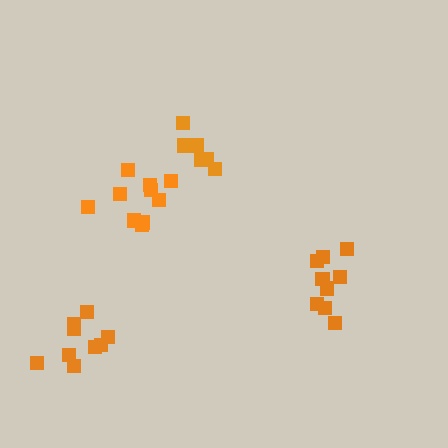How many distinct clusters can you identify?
There are 4 distinct clusters.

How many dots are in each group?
Group 1: 11 dots, Group 2: 10 dots, Group 3: 6 dots, Group 4: 9 dots (36 total).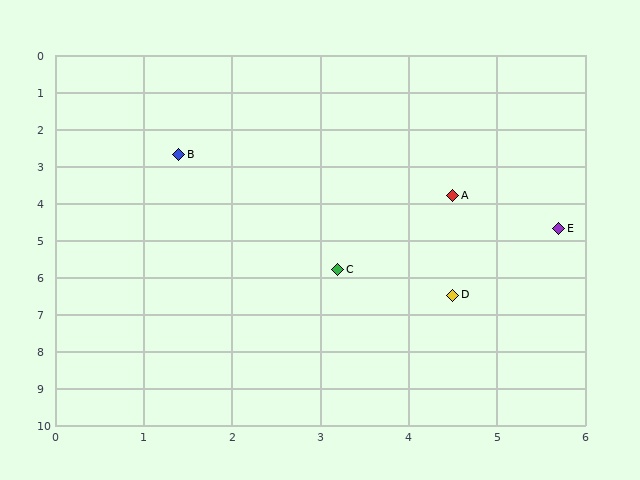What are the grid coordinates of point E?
Point E is at approximately (5.7, 4.7).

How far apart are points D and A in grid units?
Points D and A are about 2.7 grid units apart.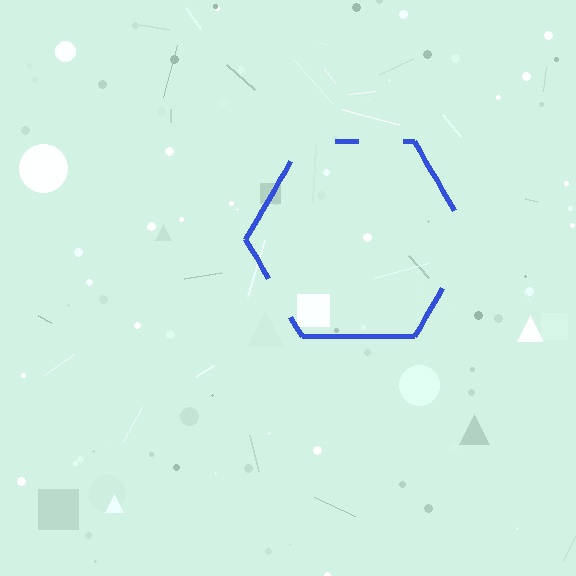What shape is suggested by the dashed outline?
The dashed outline suggests a hexagon.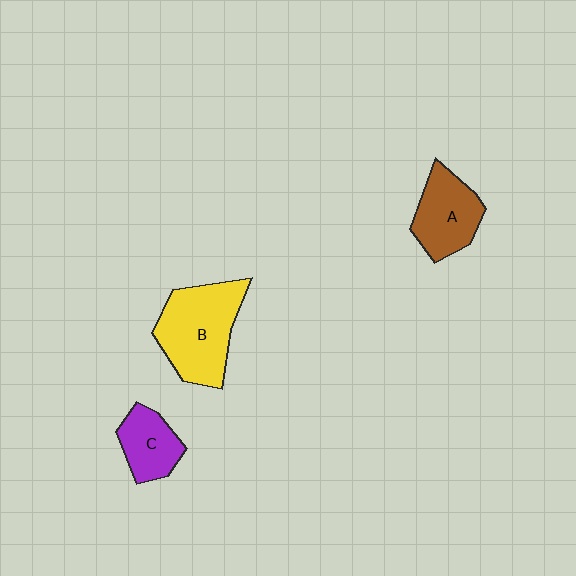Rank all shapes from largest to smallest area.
From largest to smallest: B (yellow), A (brown), C (purple).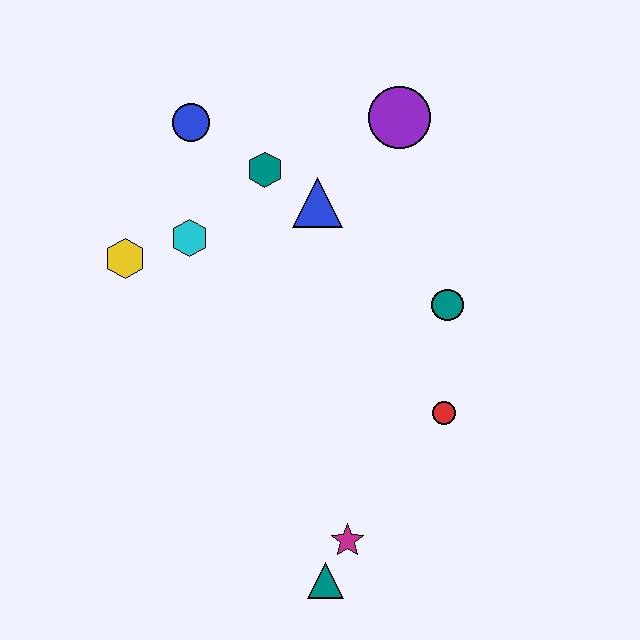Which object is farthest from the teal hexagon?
The teal triangle is farthest from the teal hexagon.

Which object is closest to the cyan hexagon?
The yellow hexagon is closest to the cyan hexagon.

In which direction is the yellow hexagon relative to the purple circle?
The yellow hexagon is to the left of the purple circle.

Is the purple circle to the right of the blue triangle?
Yes